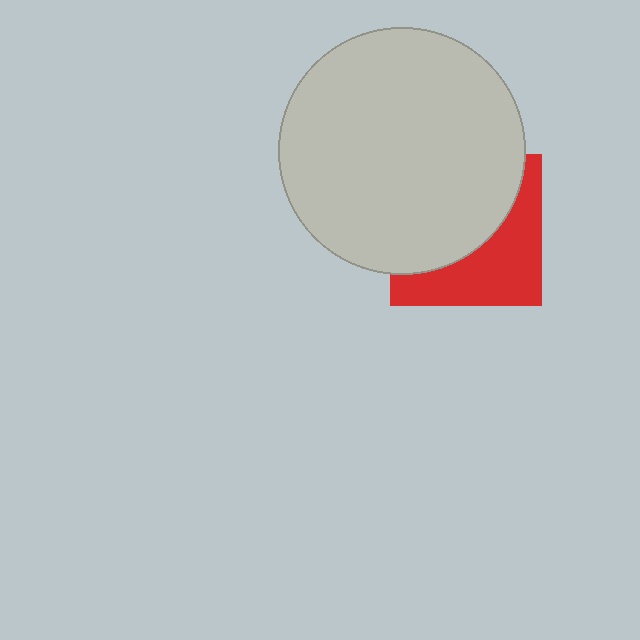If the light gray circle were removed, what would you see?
You would see the complete red square.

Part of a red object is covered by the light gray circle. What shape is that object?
It is a square.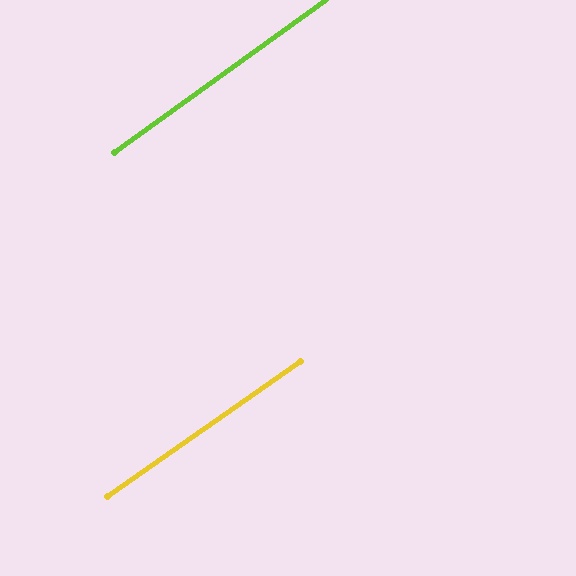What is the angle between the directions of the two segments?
Approximately 1 degree.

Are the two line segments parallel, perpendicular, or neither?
Parallel — their directions differ by only 0.9°.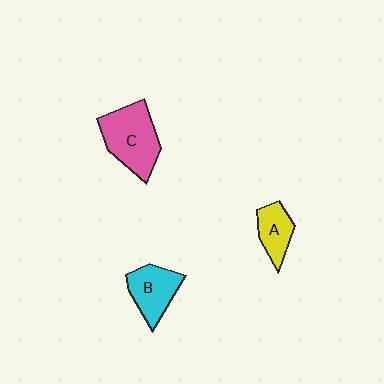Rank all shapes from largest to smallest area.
From largest to smallest: C (pink), B (cyan), A (yellow).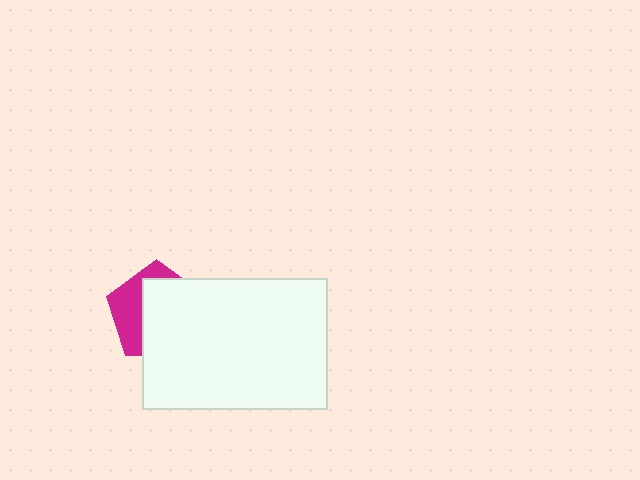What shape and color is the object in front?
The object in front is a white rectangle.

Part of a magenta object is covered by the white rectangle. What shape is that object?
It is a pentagon.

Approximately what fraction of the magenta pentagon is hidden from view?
Roughly 64% of the magenta pentagon is hidden behind the white rectangle.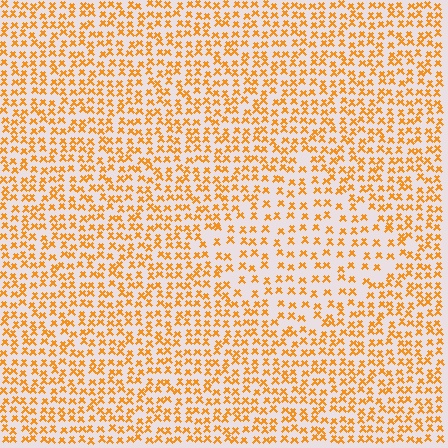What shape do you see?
I see a diamond.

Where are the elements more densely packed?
The elements are more densely packed outside the diamond boundary.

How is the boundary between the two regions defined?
The boundary is defined by a change in element density (approximately 1.7x ratio). All elements are the same color, size, and shape.